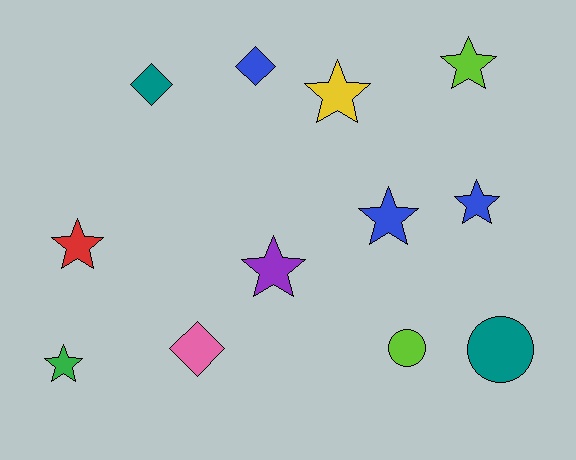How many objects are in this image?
There are 12 objects.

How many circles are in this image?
There are 2 circles.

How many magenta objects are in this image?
There are no magenta objects.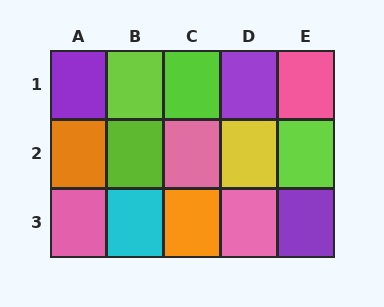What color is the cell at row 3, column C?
Orange.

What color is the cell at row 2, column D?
Yellow.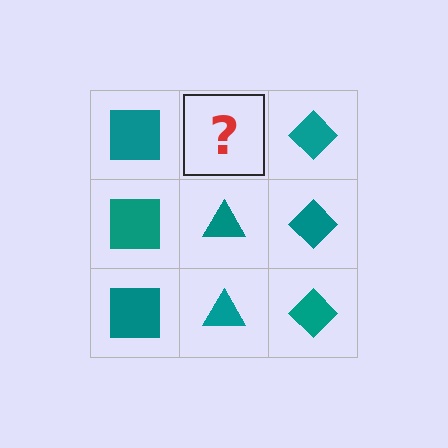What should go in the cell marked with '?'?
The missing cell should contain a teal triangle.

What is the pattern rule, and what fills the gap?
The rule is that each column has a consistent shape. The gap should be filled with a teal triangle.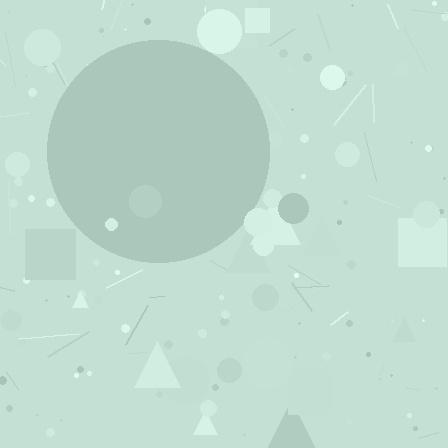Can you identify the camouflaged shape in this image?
The camouflaged shape is a circle.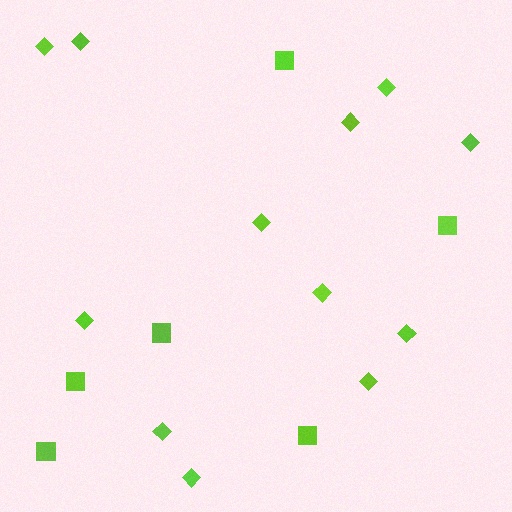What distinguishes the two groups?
There are 2 groups: one group of squares (6) and one group of diamonds (12).